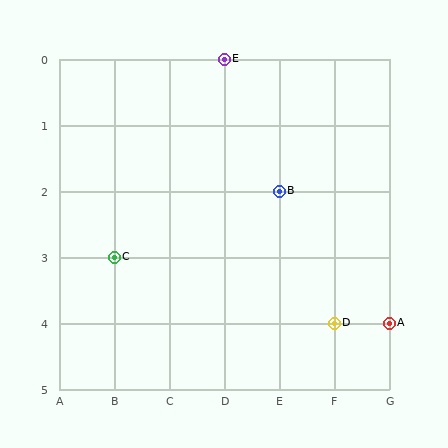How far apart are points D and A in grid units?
Points D and A are 1 column apart.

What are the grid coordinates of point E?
Point E is at grid coordinates (D, 0).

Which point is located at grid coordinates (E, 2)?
Point B is at (E, 2).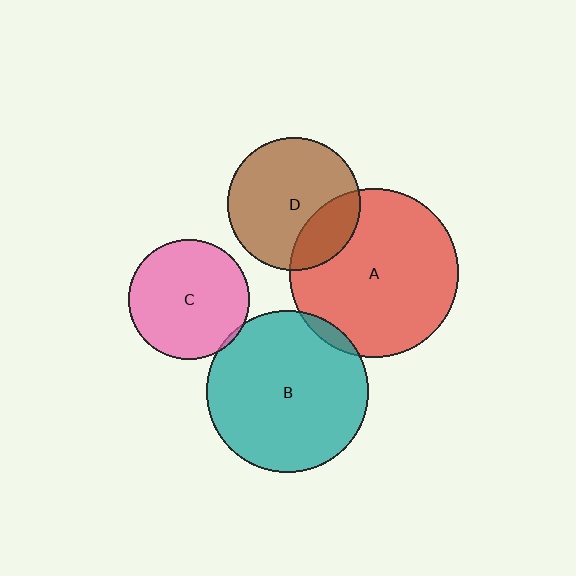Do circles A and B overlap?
Yes.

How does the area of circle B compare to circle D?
Approximately 1.5 times.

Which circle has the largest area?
Circle A (red).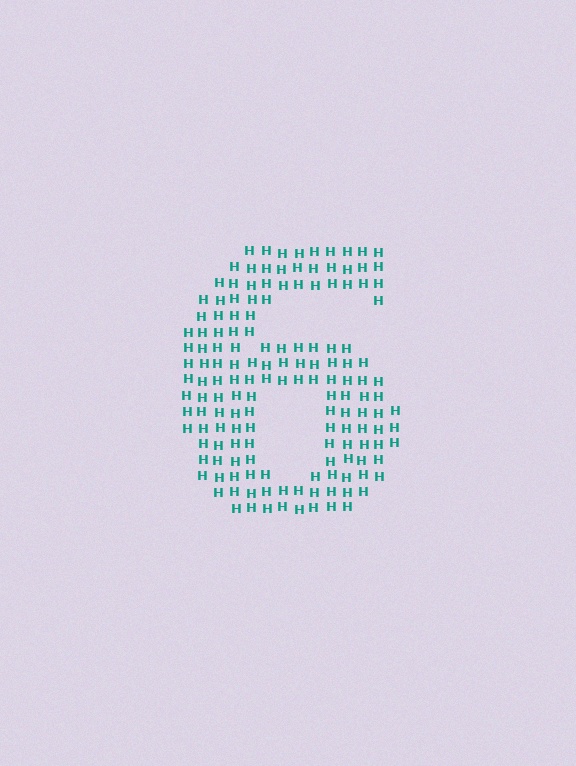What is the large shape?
The large shape is the digit 6.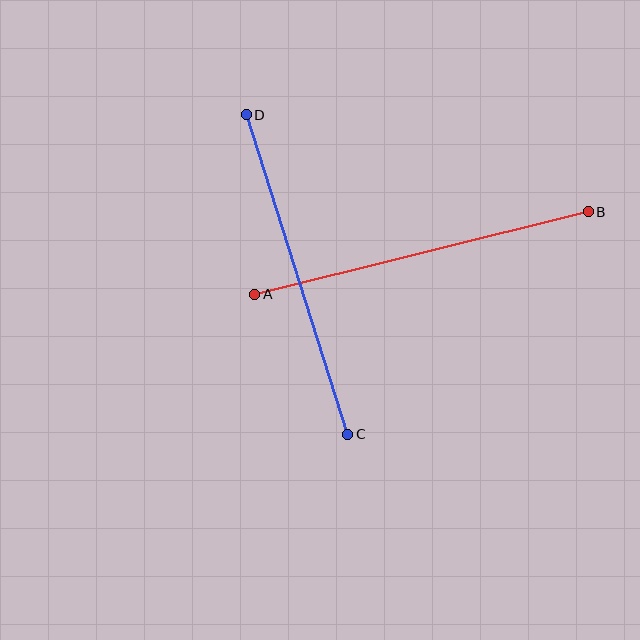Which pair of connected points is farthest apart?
Points A and B are farthest apart.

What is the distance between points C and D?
The distance is approximately 335 pixels.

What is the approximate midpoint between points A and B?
The midpoint is at approximately (421, 253) pixels.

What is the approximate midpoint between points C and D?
The midpoint is at approximately (297, 274) pixels.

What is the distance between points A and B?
The distance is approximately 344 pixels.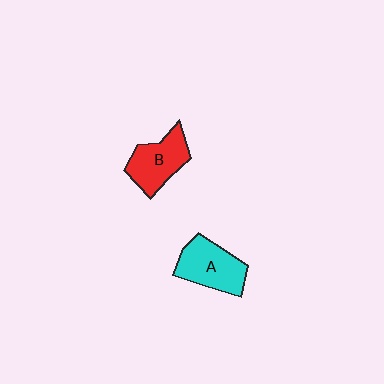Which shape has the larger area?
Shape A (cyan).